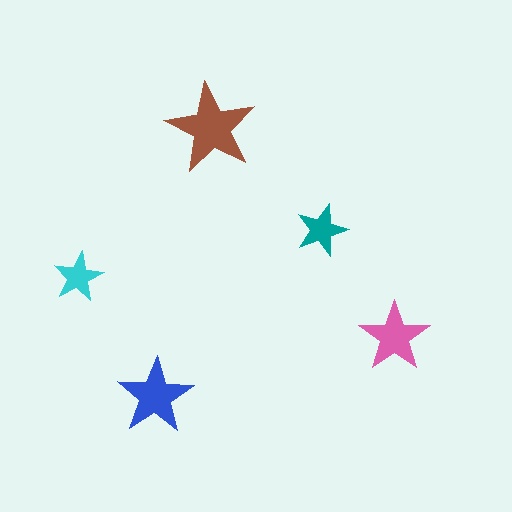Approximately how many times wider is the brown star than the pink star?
About 1.5 times wider.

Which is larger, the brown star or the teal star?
The brown one.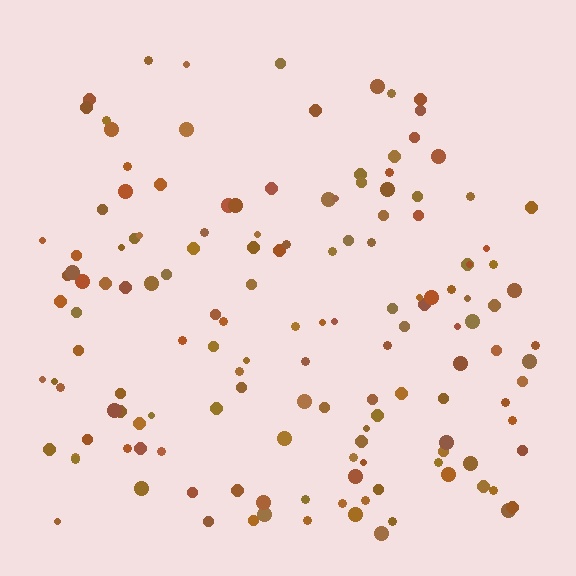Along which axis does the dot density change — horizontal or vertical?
Vertical.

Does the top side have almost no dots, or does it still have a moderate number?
Still a moderate number, just noticeably fewer than the bottom.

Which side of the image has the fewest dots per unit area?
The top.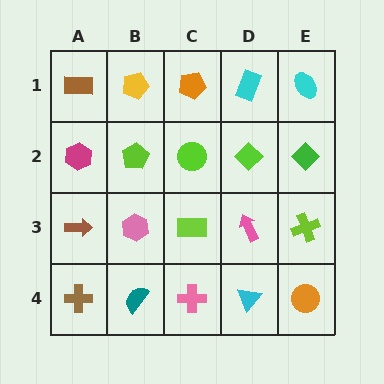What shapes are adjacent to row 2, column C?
An orange pentagon (row 1, column C), a lime rectangle (row 3, column C), a lime pentagon (row 2, column B), a lime diamond (row 2, column D).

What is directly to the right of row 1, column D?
A cyan ellipse.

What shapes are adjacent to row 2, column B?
A yellow pentagon (row 1, column B), a pink hexagon (row 3, column B), a magenta hexagon (row 2, column A), a lime circle (row 2, column C).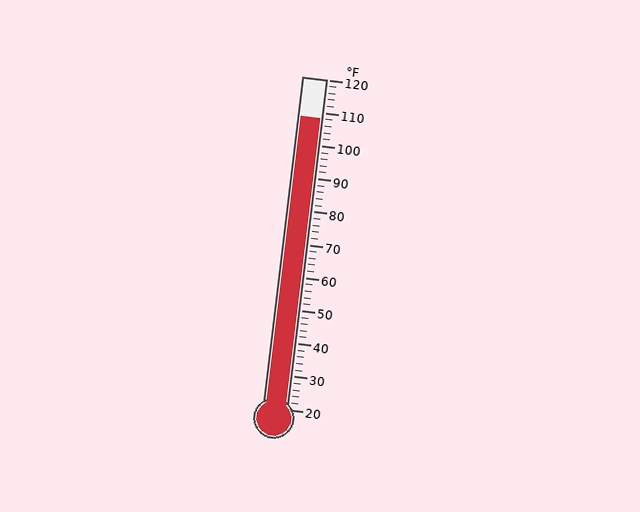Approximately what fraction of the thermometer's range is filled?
The thermometer is filled to approximately 90% of its range.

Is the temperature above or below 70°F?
The temperature is above 70°F.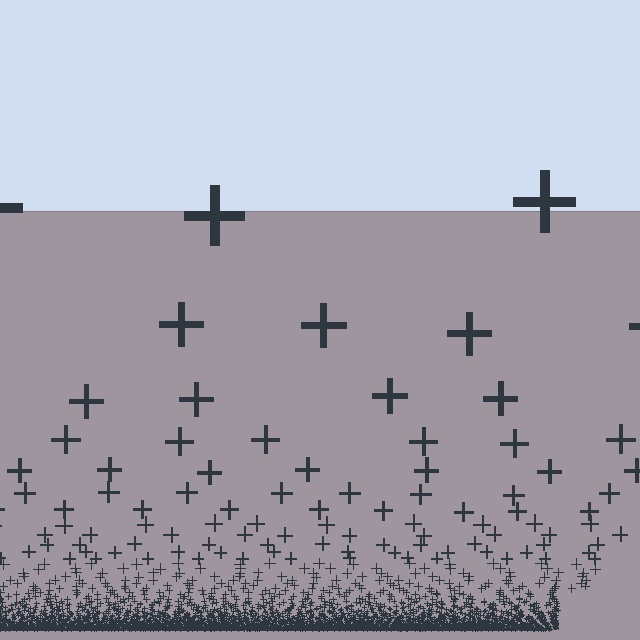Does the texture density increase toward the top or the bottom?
Density increases toward the bottom.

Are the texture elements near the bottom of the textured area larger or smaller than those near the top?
Smaller. The gradient is inverted — elements near the bottom are smaller and denser.